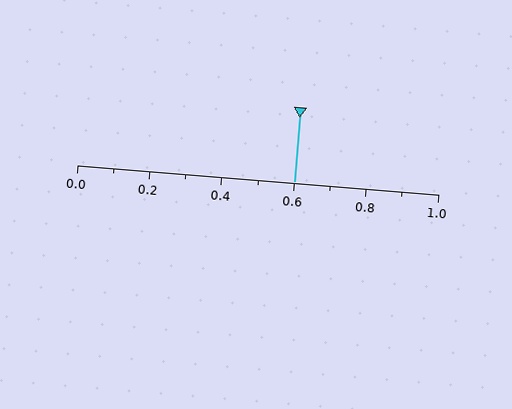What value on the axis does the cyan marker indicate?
The marker indicates approximately 0.6.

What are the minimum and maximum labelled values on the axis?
The axis runs from 0.0 to 1.0.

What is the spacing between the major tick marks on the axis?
The major ticks are spaced 0.2 apart.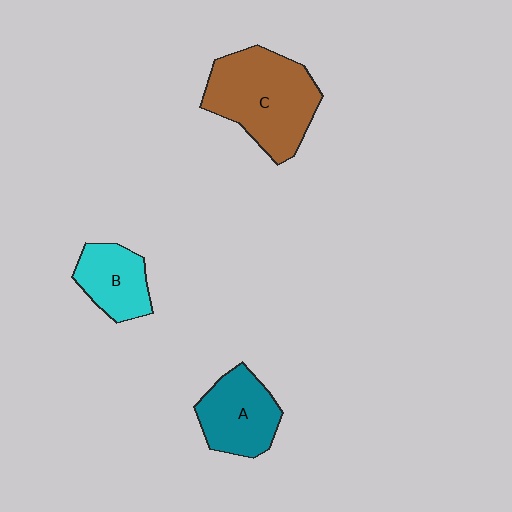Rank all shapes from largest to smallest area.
From largest to smallest: C (brown), A (teal), B (cyan).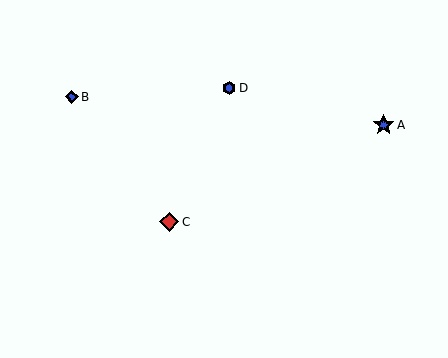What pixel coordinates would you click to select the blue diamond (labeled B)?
Click at (72, 97) to select the blue diamond B.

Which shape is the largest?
The blue star (labeled A) is the largest.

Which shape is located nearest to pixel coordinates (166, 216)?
The red diamond (labeled C) at (169, 222) is nearest to that location.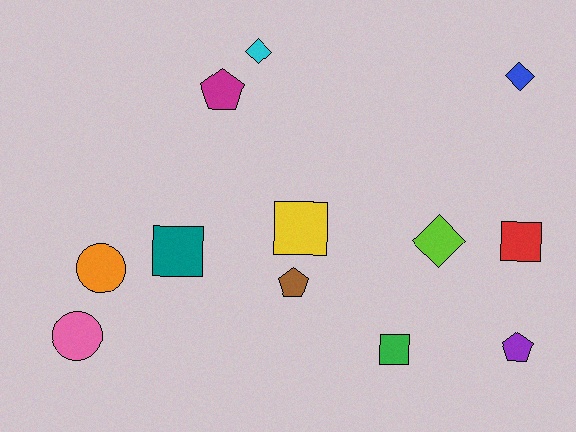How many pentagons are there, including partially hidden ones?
There are 3 pentagons.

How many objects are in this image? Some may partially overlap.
There are 12 objects.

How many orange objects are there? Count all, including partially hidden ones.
There is 1 orange object.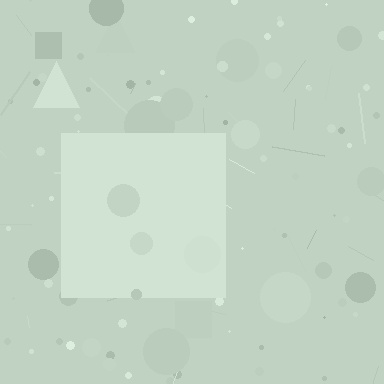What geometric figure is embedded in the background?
A square is embedded in the background.